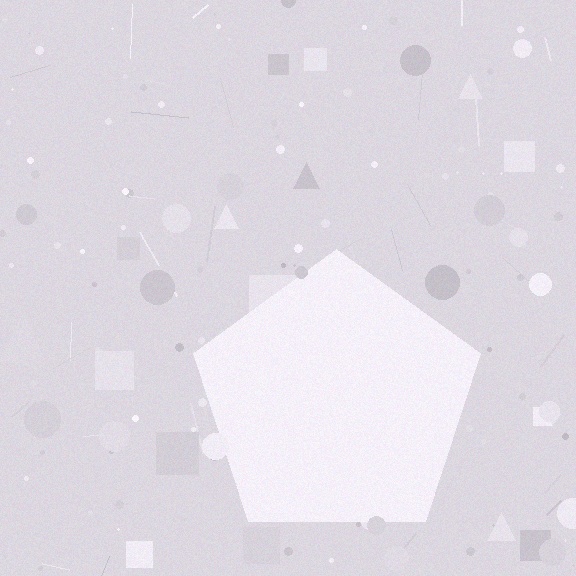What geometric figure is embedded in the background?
A pentagon is embedded in the background.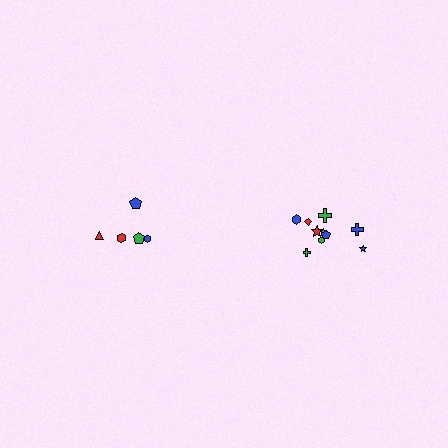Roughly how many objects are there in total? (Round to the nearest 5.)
Roughly 15 objects in total.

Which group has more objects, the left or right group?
The right group.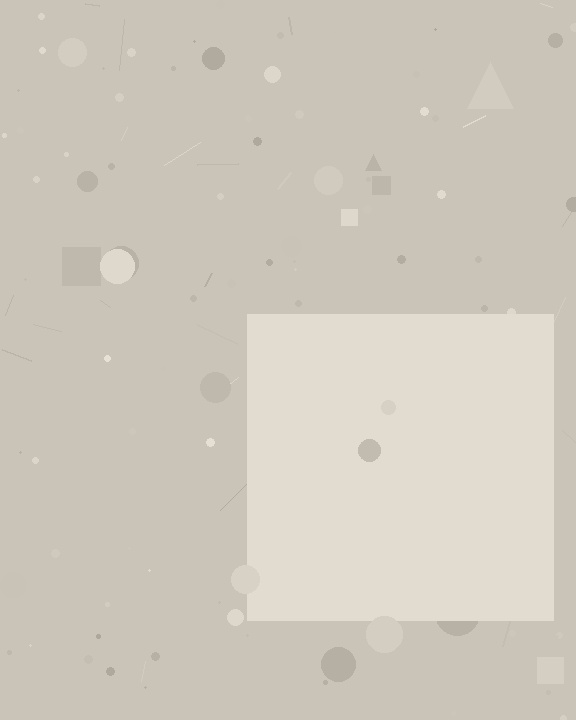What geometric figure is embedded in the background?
A square is embedded in the background.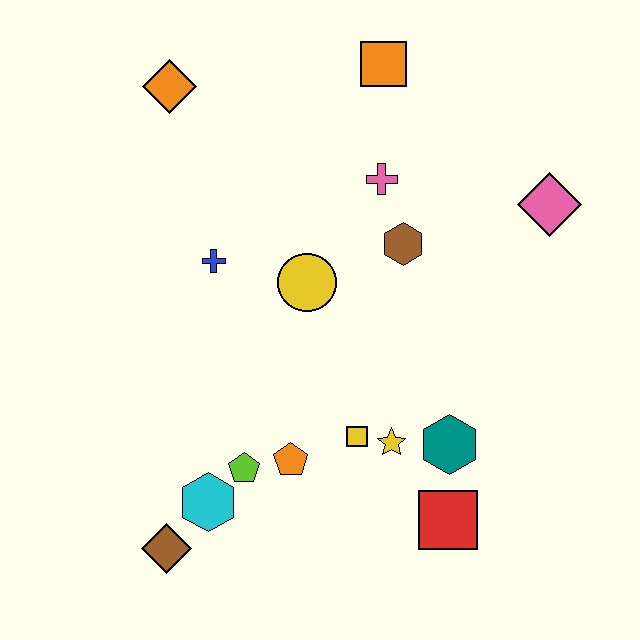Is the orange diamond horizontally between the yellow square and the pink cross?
No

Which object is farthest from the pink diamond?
The brown diamond is farthest from the pink diamond.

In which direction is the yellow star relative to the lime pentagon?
The yellow star is to the right of the lime pentagon.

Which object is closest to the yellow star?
The yellow square is closest to the yellow star.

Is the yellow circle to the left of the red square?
Yes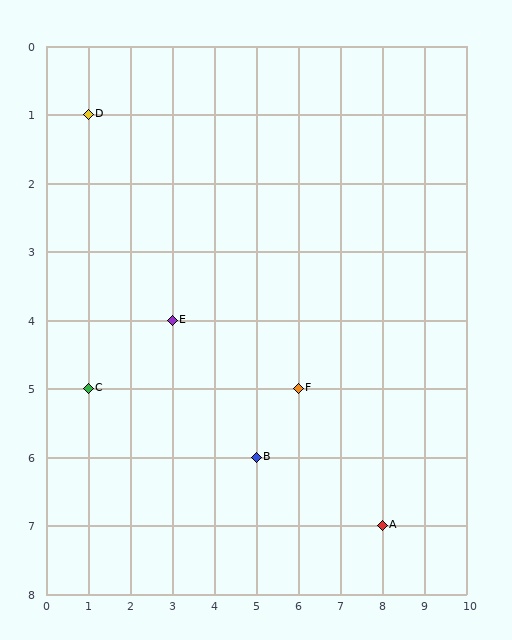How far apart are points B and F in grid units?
Points B and F are 1 column and 1 row apart (about 1.4 grid units diagonally).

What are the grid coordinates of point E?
Point E is at grid coordinates (3, 4).